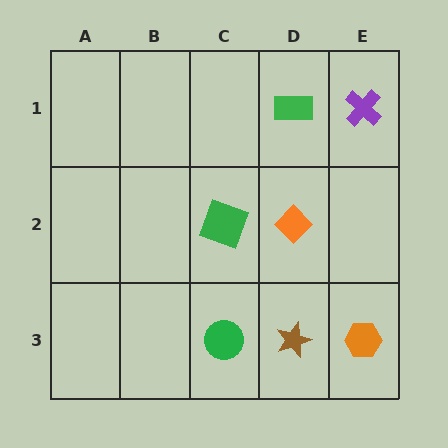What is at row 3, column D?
A brown star.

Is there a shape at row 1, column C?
No, that cell is empty.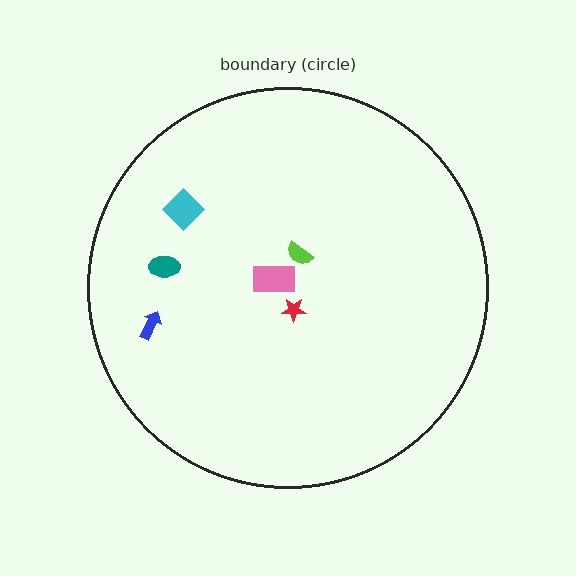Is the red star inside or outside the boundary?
Inside.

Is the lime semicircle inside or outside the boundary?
Inside.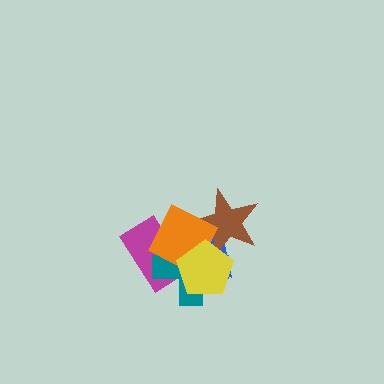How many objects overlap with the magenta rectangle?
4 objects overlap with the magenta rectangle.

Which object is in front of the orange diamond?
The yellow pentagon is in front of the orange diamond.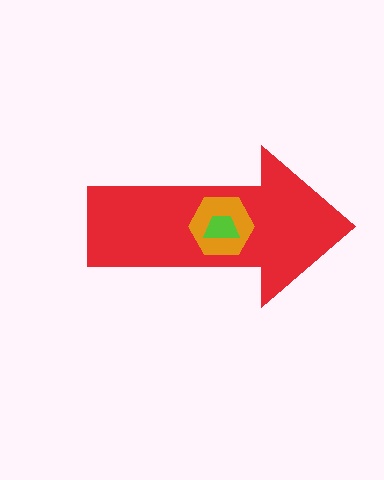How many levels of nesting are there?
3.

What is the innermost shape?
The lime trapezoid.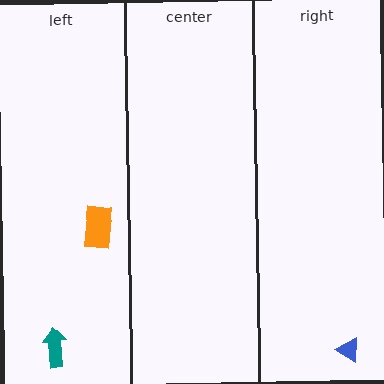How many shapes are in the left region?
2.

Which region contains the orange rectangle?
The left region.